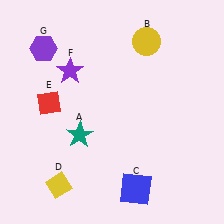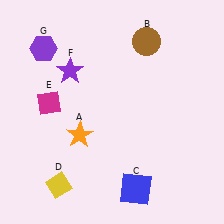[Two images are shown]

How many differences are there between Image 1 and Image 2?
There are 3 differences between the two images.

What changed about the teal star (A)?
In Image 1, A is teal. In Image 2, it changed to orange.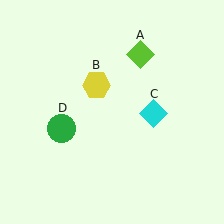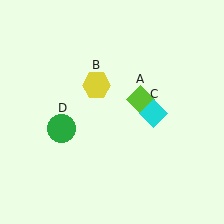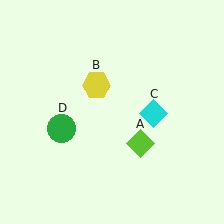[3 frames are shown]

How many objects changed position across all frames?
1 object changed position: lime diamond (object A).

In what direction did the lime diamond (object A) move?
The lime diamond (object A) moved down.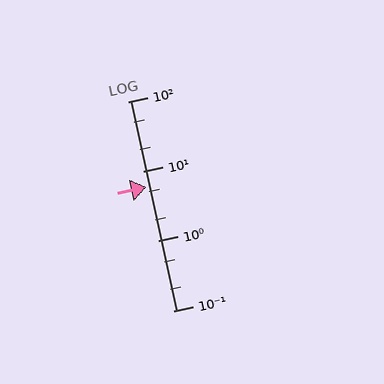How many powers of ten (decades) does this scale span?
The scale spans 3 decades, from 0.1 to 100.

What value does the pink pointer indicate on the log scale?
The pointer indicates approximately 6.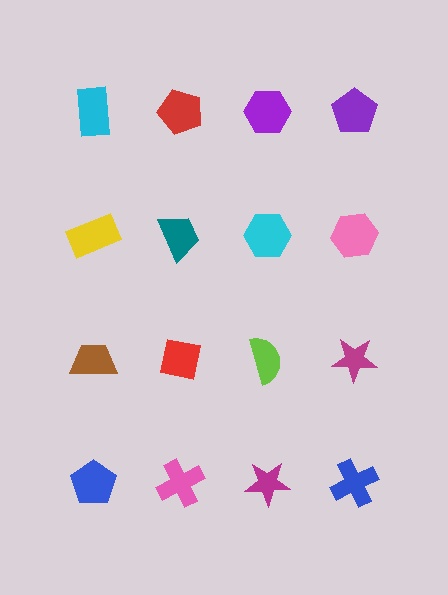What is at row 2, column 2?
A teal trapezoid.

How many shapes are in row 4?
4 shapes.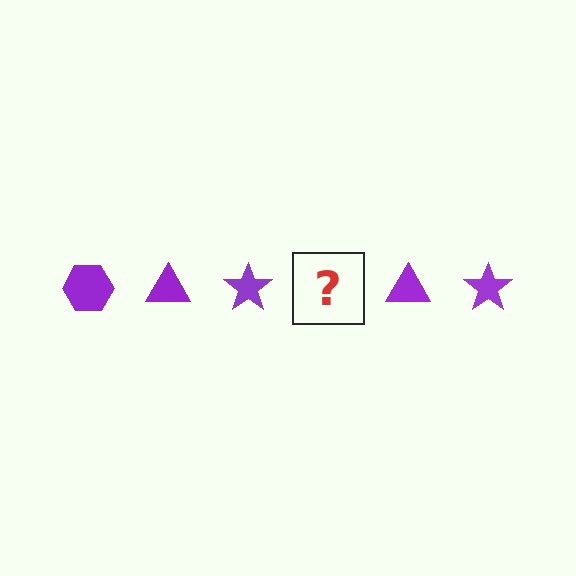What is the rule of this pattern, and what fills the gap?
The rule is that the pattern cycles through hexagon, triangle, star shapes in purple. The gap should be filled with a purple hexagon.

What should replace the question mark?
The question mark should be replaced with a purple hexagon.